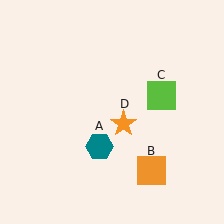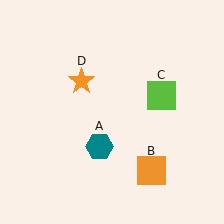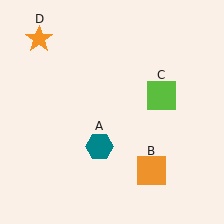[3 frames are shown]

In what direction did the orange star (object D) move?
The orange star (object D) moved up and to the left.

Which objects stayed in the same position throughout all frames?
Teal hexagon (object A) and orange square (object B) and lime square (object C) remained stationary.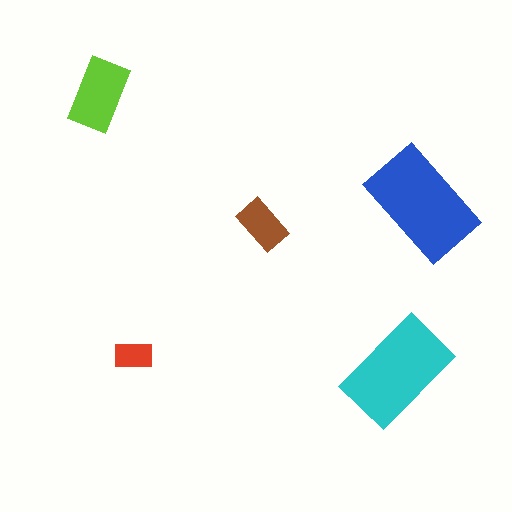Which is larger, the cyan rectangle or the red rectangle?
The cyan one.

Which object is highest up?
The lime rectangle is topmost.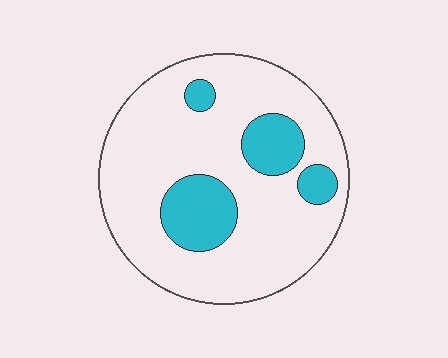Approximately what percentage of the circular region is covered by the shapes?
Approximately 20%.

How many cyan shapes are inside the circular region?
4.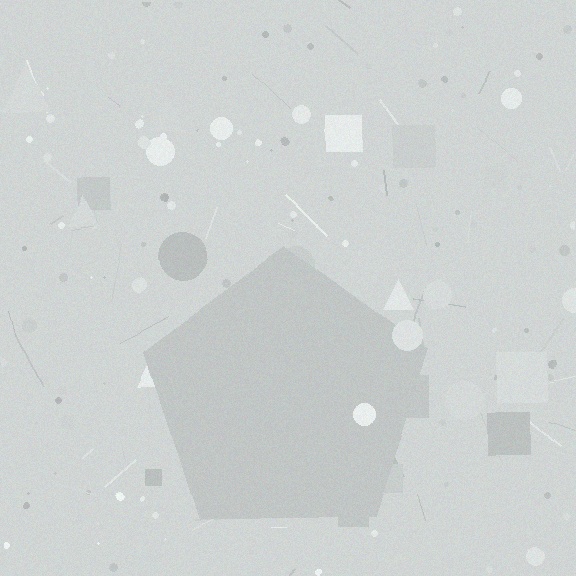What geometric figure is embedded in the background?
A pentagon is embedded in the background.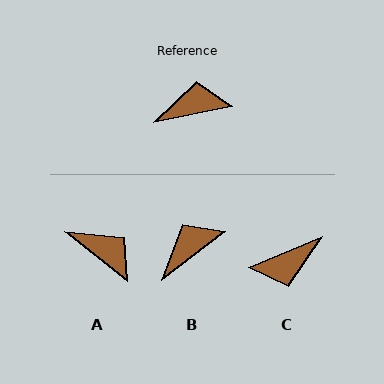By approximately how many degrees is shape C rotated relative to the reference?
Approximately 169 degrees clockwise.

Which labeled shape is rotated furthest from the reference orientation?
C, about 169 degrees away.